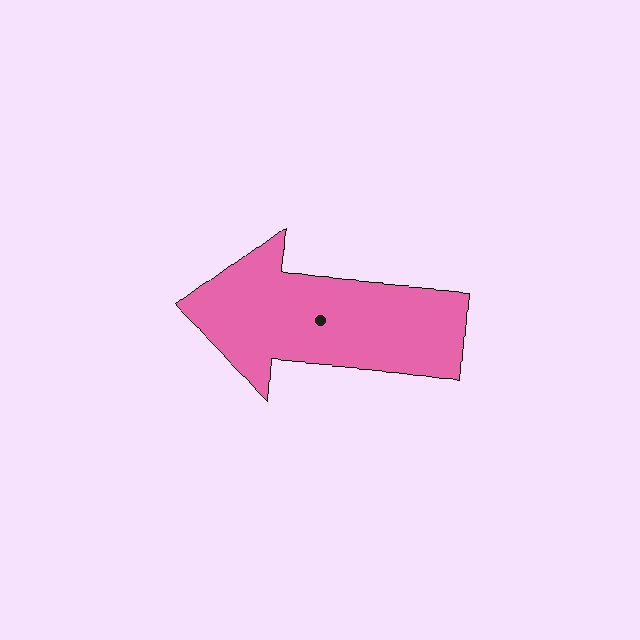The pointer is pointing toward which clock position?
Roughly 9 o'clock.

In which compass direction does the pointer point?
West.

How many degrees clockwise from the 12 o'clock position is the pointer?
Approximately 274 degrees.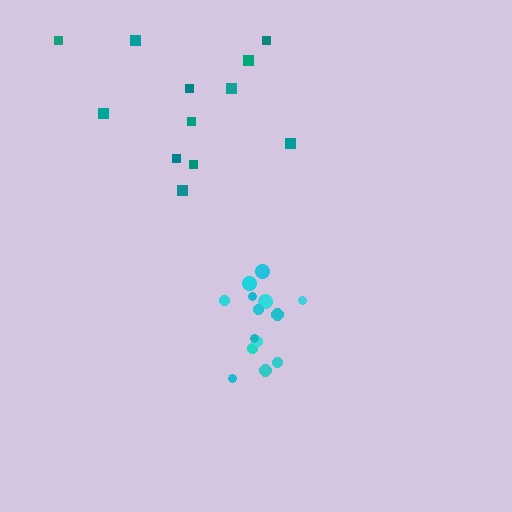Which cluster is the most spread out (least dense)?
Teal.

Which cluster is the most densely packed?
Cyan.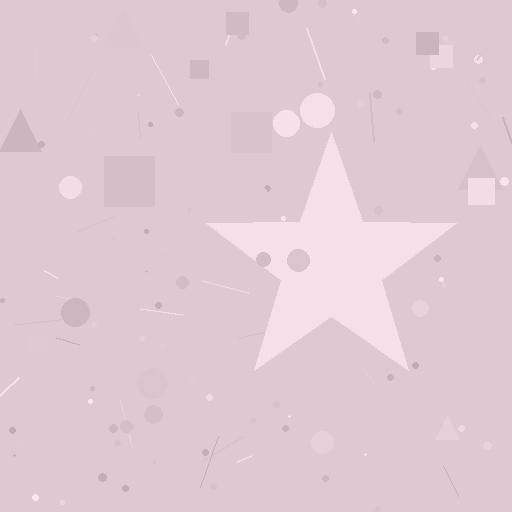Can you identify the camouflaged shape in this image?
The camouflaged shape is a star.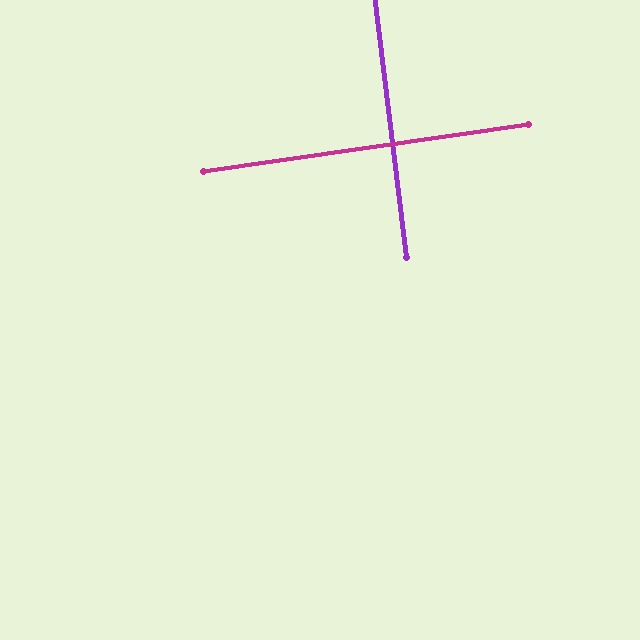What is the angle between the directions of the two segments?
Approximately 89 degrees.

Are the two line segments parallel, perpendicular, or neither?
Perpendicular — they meet at approximately 89°.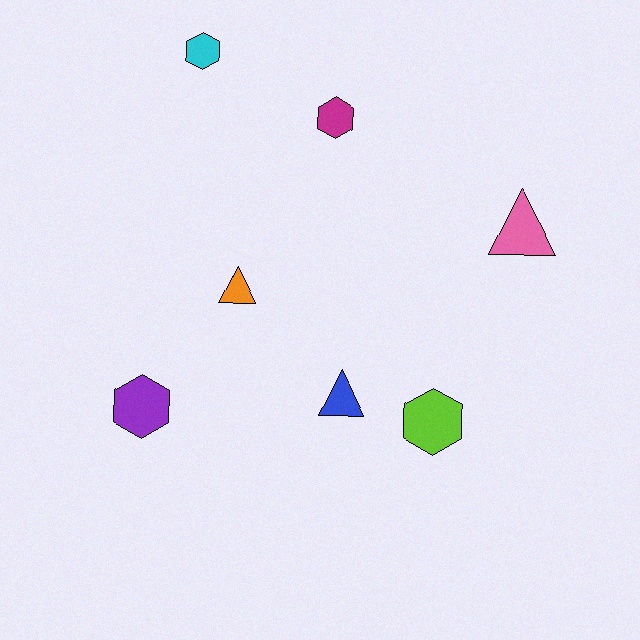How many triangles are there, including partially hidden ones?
There are 3 triangles.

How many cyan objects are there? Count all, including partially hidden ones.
There is 1 cyan object.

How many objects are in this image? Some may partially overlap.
There are 7 objects.